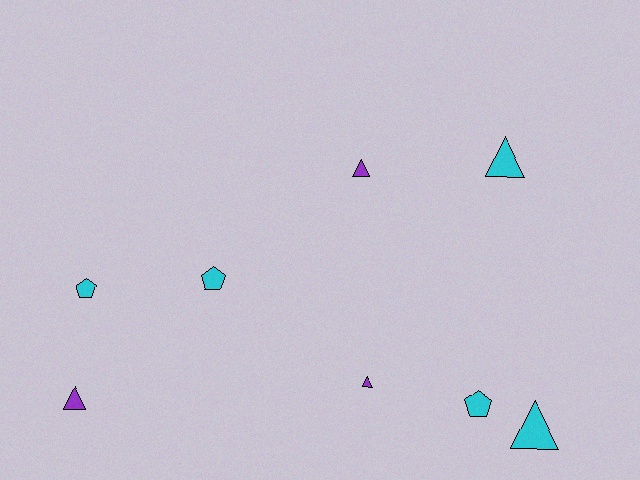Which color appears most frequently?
Cyan, with 5 objects.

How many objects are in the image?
There are 8 objects.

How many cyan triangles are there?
There are 2 cyan triangles.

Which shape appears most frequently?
Triangle, with 5 objects.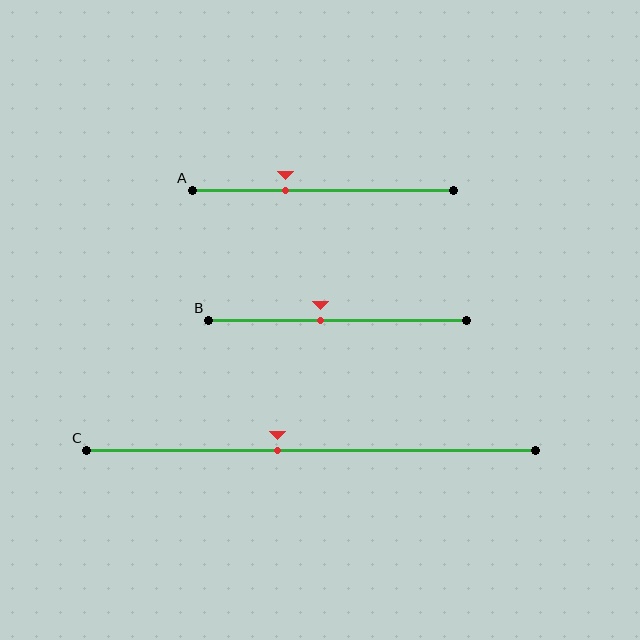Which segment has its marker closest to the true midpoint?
Segment B has its marker closest to the true midpoint.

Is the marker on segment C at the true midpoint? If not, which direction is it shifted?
No, the marker on segment C is shifted to the left by about 8% of the segment length.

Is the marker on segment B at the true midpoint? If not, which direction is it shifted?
No, the marker on segment B is shifted to the left by about 7% of the segment length.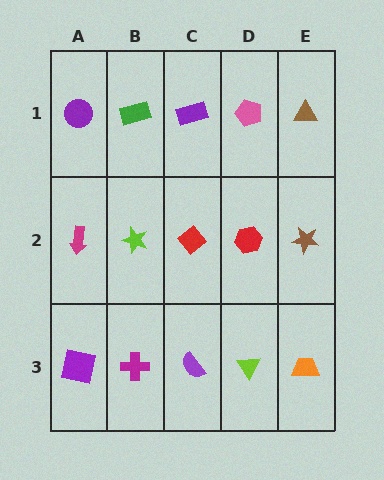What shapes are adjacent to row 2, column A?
A purple circle (row 1, column A), a purple square (row 3, column A), a lime star (row 2, column B).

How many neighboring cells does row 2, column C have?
4.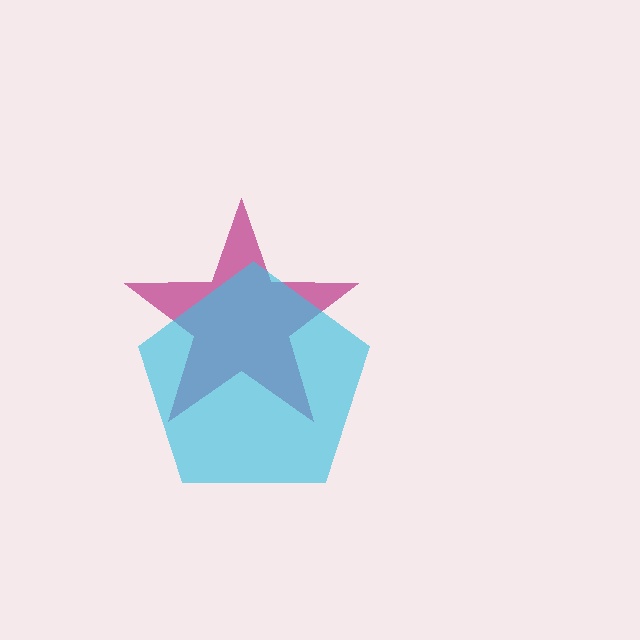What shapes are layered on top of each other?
The layered shapes are: a magenta star, a cyan pentagon.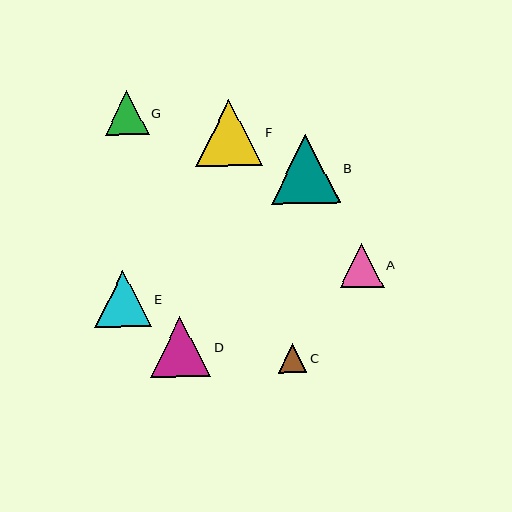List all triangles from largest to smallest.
From largest to smallest: B, F, D, E, A, G, C.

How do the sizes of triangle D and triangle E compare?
Triangle D and triangle E are approximately the same size.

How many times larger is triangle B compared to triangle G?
Triangle B is approximately 1.6 times the size of triangle G.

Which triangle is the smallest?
Triangle C is the smallest with a size of approximately 29 pixels.